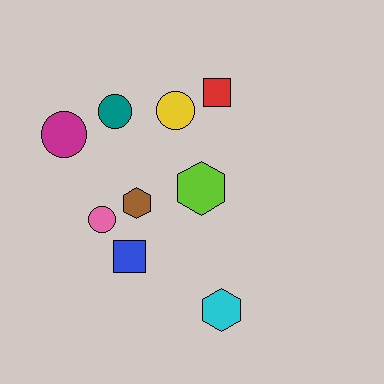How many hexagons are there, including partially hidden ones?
There are 3 hexagons.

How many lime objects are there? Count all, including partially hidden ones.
There is 1 lime object.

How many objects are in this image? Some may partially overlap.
There are 9 objects.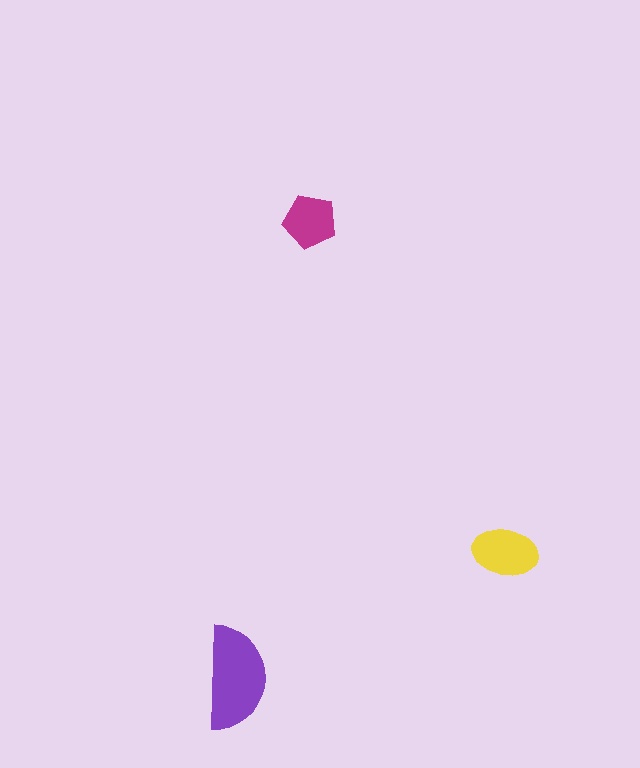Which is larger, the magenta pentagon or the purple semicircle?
The purple semicircle.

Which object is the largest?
The purple semicircle.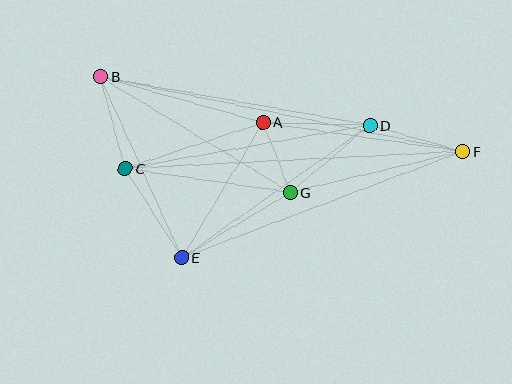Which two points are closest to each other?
Points A and G are closest to each other.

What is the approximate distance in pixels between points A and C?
The distance between A and C is approximately 145 pixels.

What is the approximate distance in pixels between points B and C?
The distance between B and C is approximately 95 pixels.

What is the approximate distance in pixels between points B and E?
The distance between B and E is approximately 199 pixels.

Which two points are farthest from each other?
Points B and F are farthest from each other.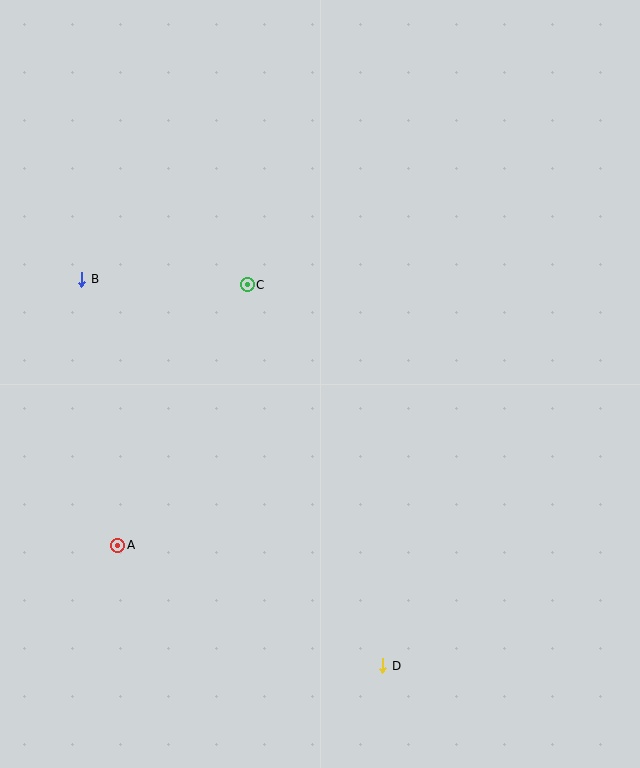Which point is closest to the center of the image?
Point C at (247, 285) is closest to the center.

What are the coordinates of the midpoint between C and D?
The midpoint between C and D is at (315, 475).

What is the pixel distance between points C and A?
The distance between C and A is 291 pixels.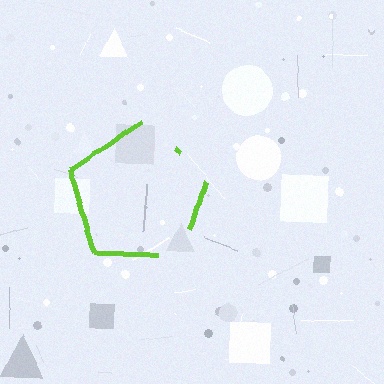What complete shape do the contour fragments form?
The contour fragments form a pentagon.